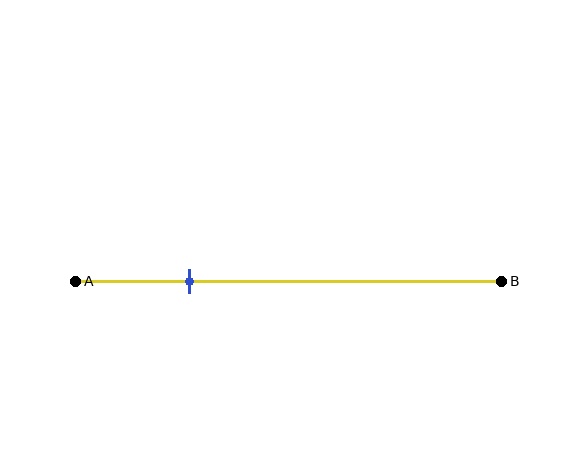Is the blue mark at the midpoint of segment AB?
No, the mark is at about 25% from A, not at the 50% midpoint.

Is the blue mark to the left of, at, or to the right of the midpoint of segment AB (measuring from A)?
The blue mark is to the left of the midpoint of segment AB.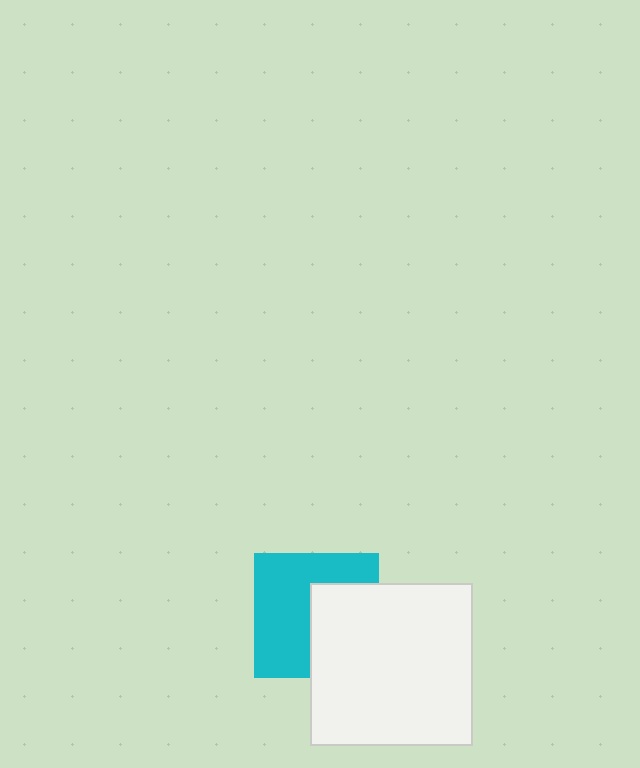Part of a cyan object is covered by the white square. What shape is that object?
It is a square.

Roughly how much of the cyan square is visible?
About half of it is visible (roughly 58%).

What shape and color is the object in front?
The object in front is a white square.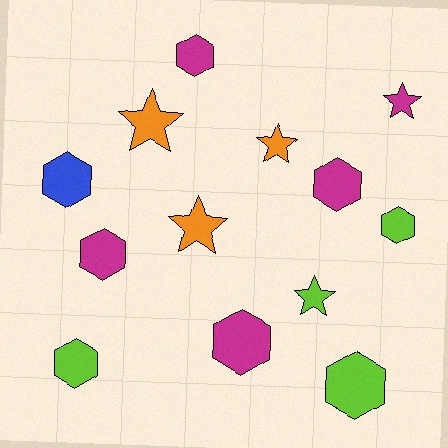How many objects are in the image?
There are 13 objects.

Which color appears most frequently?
Magenta, with 5 objects.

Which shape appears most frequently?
Hexagon, with 8 objects.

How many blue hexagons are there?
There is 1 blue hexagon.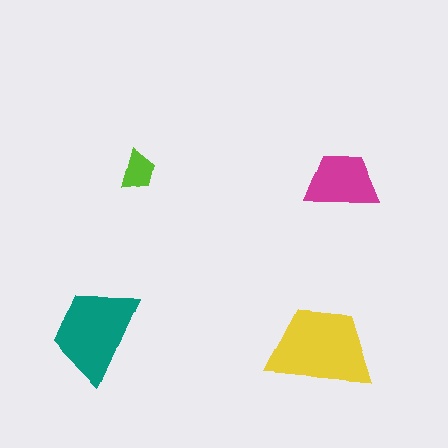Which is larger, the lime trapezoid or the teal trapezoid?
The teal one.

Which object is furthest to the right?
The magenta trapezoid is rightmost.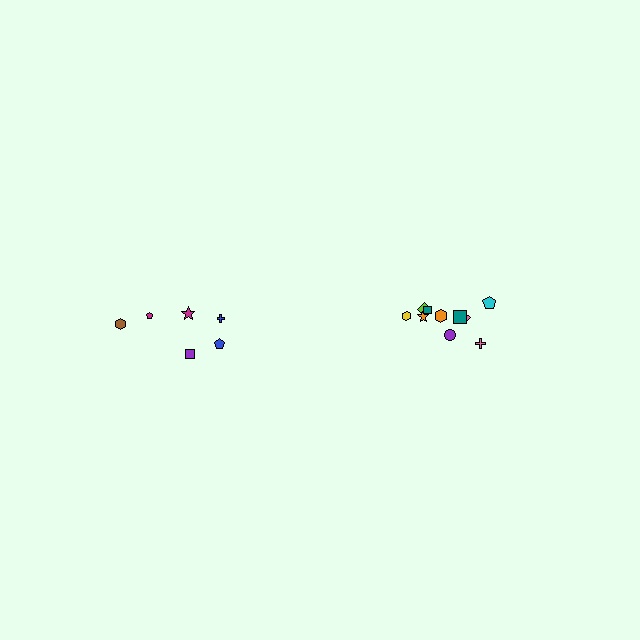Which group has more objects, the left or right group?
The right group.